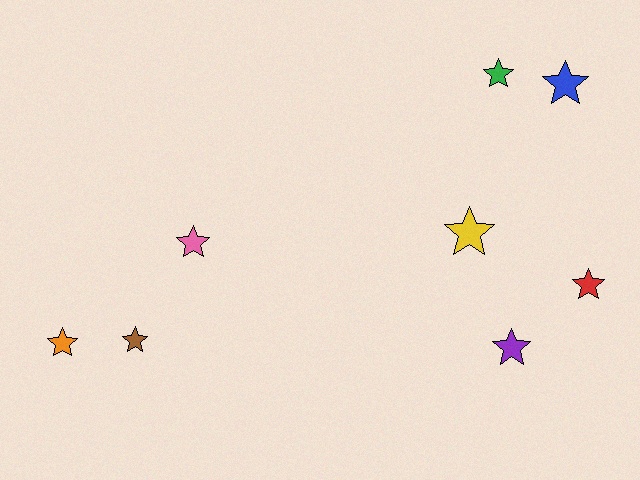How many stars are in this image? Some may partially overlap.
There are 8 stars.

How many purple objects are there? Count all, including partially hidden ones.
There is 1 purple object.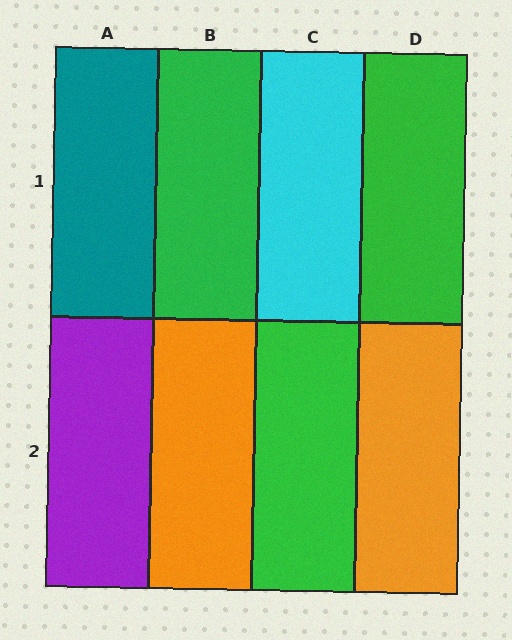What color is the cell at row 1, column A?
Teal.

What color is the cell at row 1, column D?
Green.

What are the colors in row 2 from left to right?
Purple, orange, green, orange.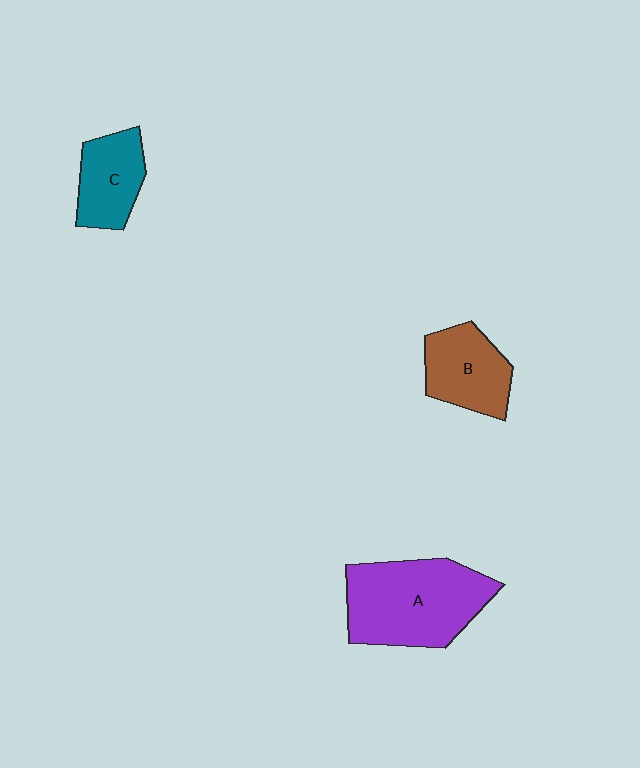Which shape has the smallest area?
Shape C (teal).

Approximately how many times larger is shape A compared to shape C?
Approximately 2.0 times.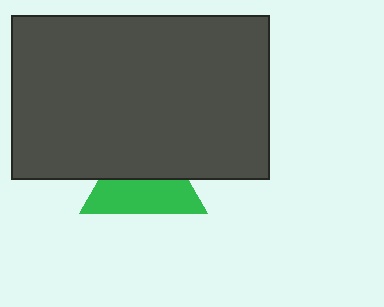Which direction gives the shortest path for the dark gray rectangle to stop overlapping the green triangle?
Moving up gives the shortest separation.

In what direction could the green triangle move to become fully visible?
The green triangle could move down. That would shift it out from behind the dark gray rectangle entirely.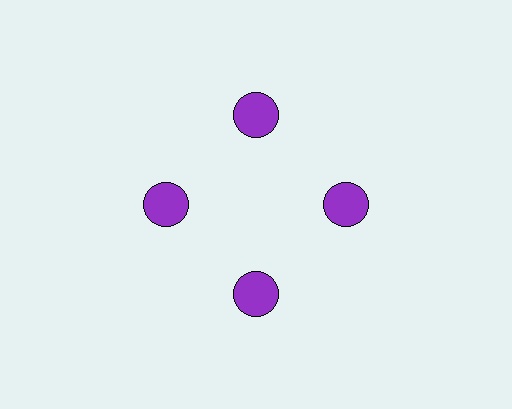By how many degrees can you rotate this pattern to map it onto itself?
The pattern maps onto itself every 90 degrees of rotation.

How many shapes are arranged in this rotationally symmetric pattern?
There are 4 shapes, arranged in 4 groups of 1.